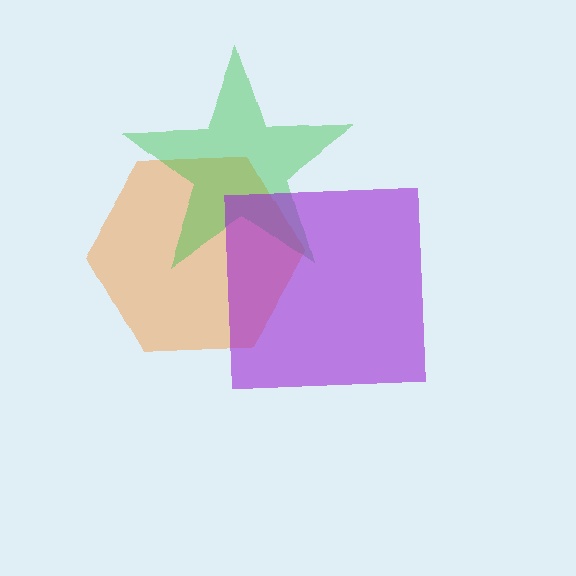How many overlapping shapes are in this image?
There are 3 overlapping shapes in the image.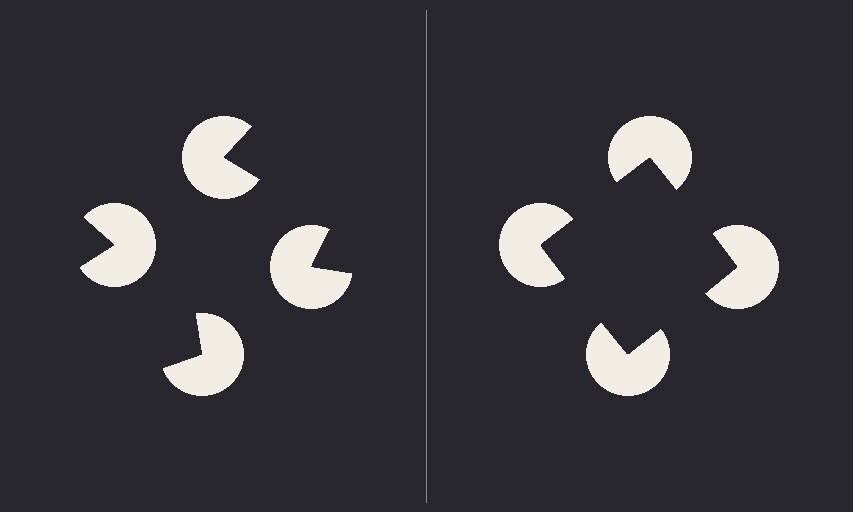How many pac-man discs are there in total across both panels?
8 — 4 on each side.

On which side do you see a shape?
An illusory square appears on the right side. On the left side the wedge cuts are rotated, so no coherent shape forms.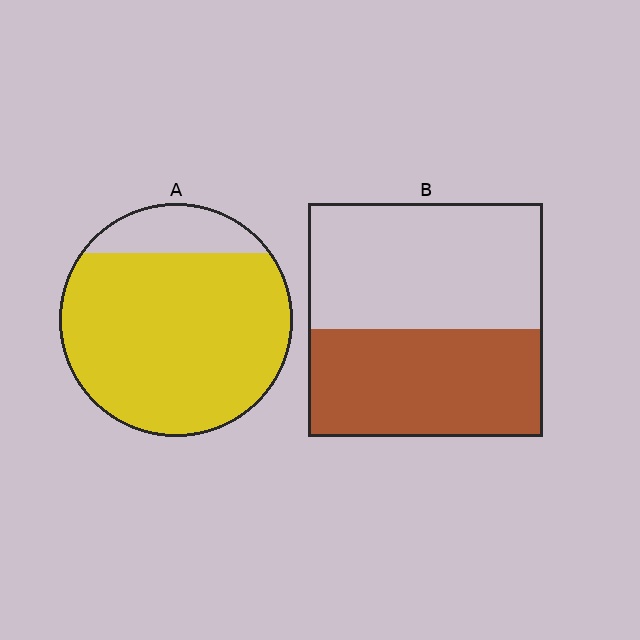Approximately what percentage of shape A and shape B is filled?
A is approximately 85% and B is approximately 45%.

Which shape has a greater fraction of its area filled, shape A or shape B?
Shape A.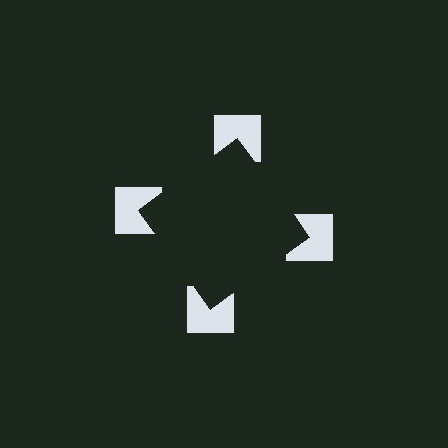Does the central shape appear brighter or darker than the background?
It typically appears slightly darker than the background, even though no actual brightness change is drawn.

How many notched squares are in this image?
There are 4 — one at each vertex of the illusory square.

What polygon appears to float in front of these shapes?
An illusory square — its edges are inferred from the aligned wedge cuts in the notched squares, not physically drawn.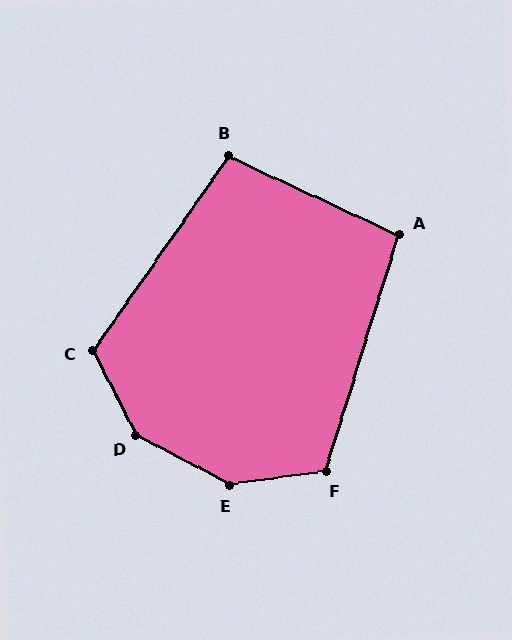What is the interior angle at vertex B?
Approximately 100 degrees (obtuse).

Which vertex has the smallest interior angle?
A, at approximately 98 degrees.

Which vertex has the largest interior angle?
D, at approximately 145 degrees.